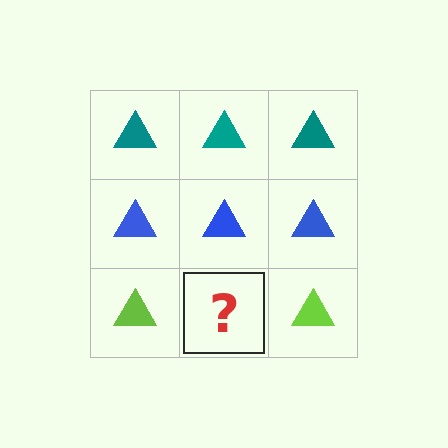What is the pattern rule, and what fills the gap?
The rule is that each row has a consistent color. The gap should be filled with a lime triangle.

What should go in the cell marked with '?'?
The missing cell should contain a lime triangle.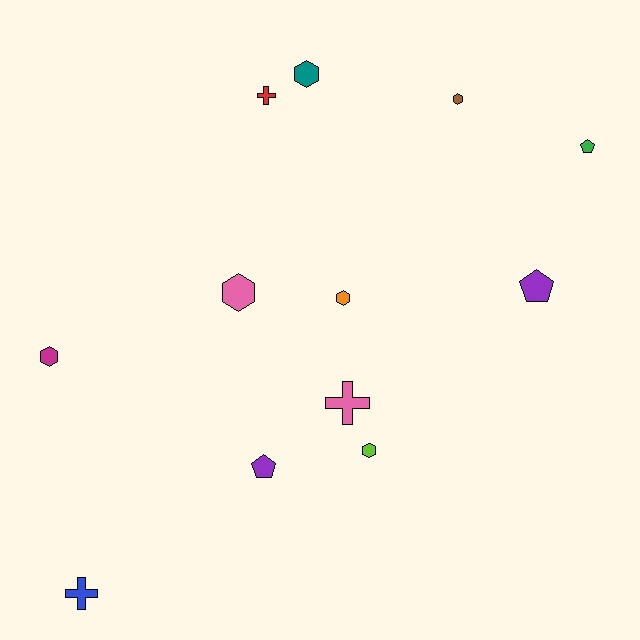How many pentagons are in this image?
There are 3 pentagons.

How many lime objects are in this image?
There is 1 lime object.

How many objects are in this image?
There are 12 objects.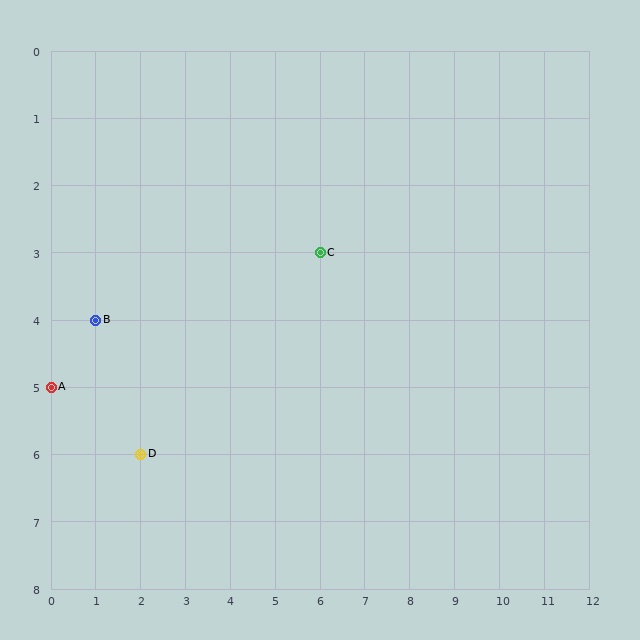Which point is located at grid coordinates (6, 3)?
Point C is at (6, 3).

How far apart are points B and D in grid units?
Points B and D are 1 column and 2 rows apart (about 2.2 grid units diagonally).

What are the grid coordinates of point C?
Point C is at grid coordinates (6, 3).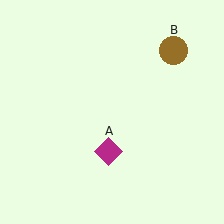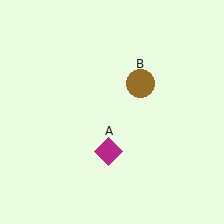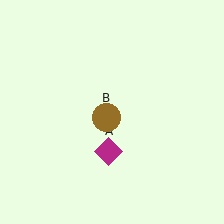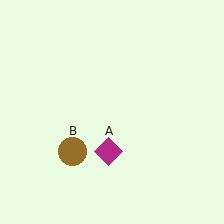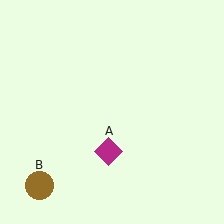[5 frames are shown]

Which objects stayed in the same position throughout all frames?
Magenta diamond (object A) remained stationary.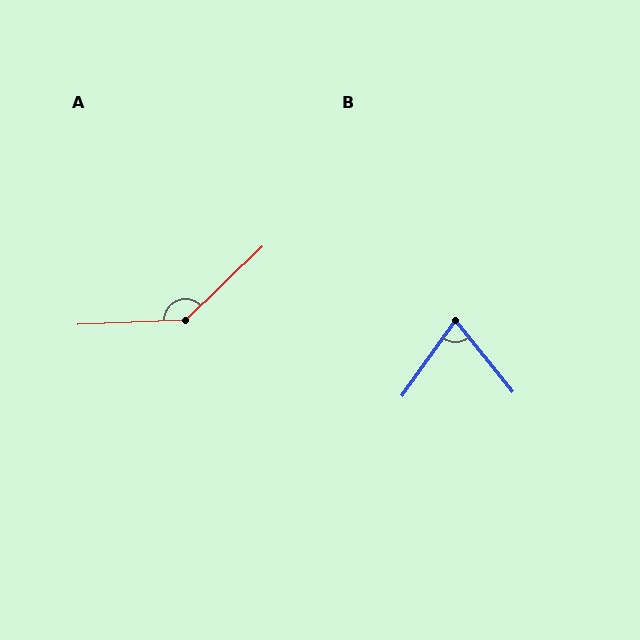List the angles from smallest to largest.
B (74°), A (138°).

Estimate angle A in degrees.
Approximately 138 degrees.